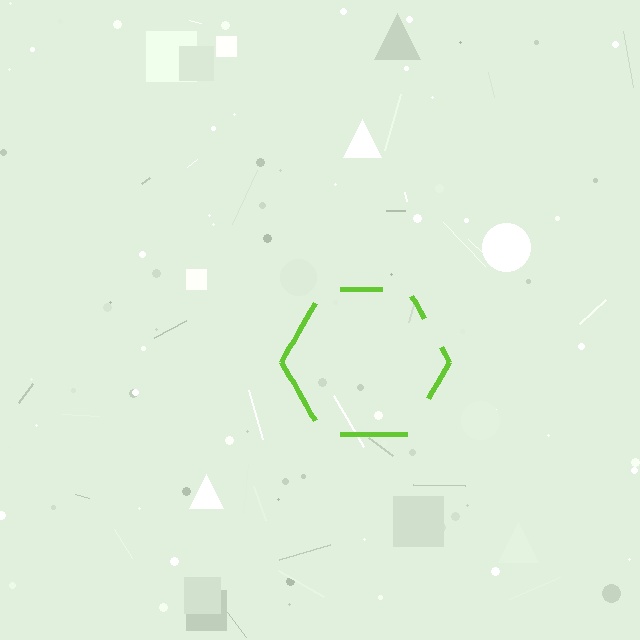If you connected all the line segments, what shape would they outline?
They would outline a hexagon.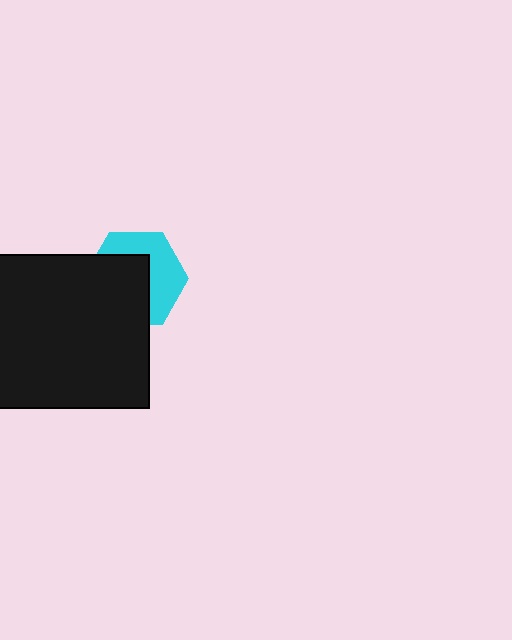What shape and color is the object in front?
The object in front is a black square.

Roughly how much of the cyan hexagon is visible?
About half of it is visible (roughly 46%).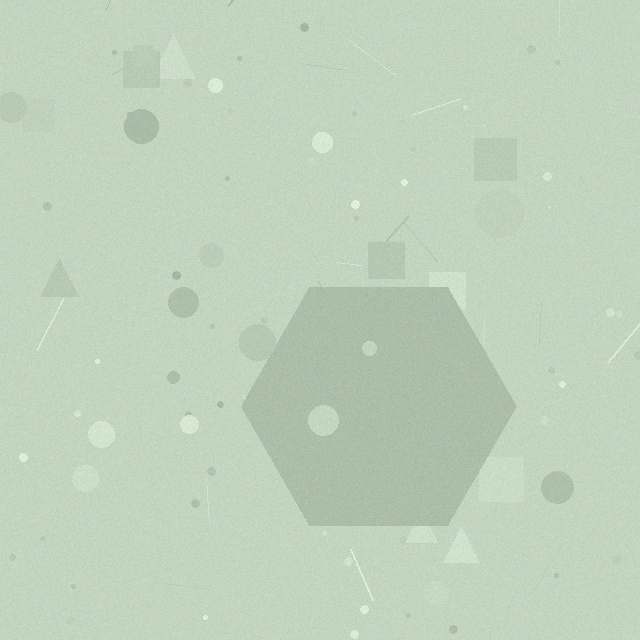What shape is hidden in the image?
A hexagon is hidden in the image.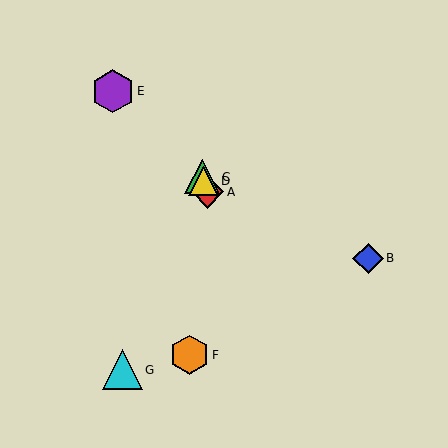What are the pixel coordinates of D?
Object D is at (204, 181).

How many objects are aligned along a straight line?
3 objects (A, C, D) are aligned along a straight line.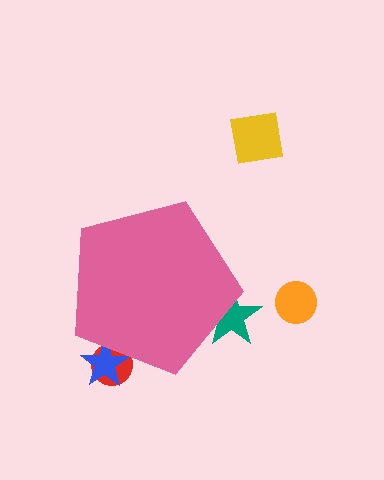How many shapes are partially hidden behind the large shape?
3 shapes are partially hidden.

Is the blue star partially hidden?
Yes, the blue star is partially hidden behind the pink pentagon.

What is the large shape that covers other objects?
A pink pentagon.